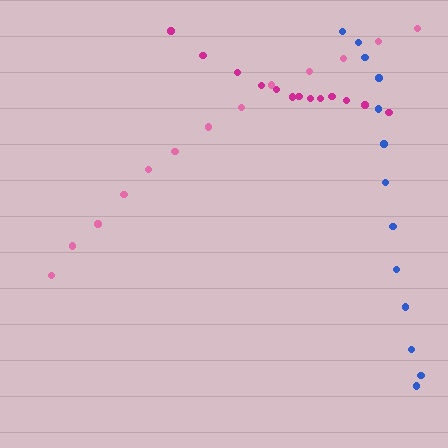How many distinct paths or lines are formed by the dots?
There are 3 distinct paths.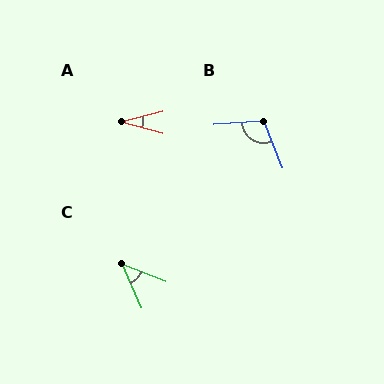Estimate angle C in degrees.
Approximately 45 degrees.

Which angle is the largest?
B, at approximately 108 degrees.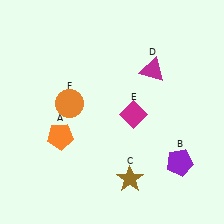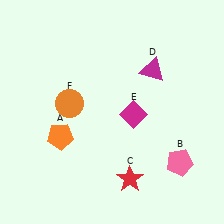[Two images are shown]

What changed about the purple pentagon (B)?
In Image 1, B is purple. In Image 2, it changed to pink.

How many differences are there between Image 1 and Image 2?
There are 2 differences between the two images.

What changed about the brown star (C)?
In Image 1, C is brown. In Image 2, it changed to red.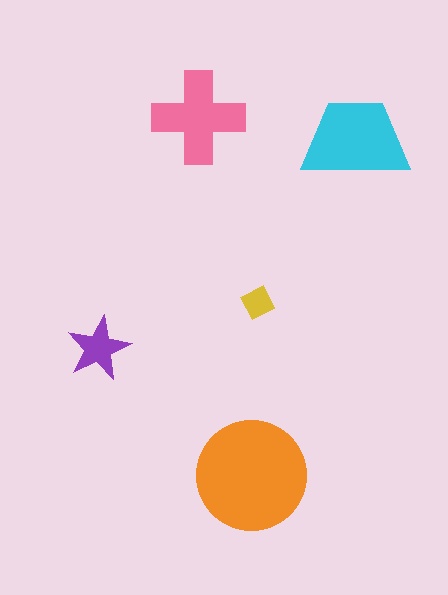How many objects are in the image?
There are 5 objects in the image.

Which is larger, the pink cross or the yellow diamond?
The pink cross.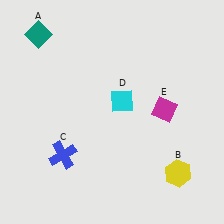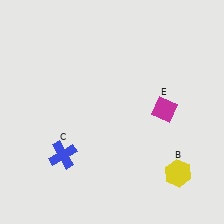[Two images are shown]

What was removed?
The cyan diamond (D), the teal diamond (A) were removed in Image 2.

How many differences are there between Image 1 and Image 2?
There are 2 differences between the two images.